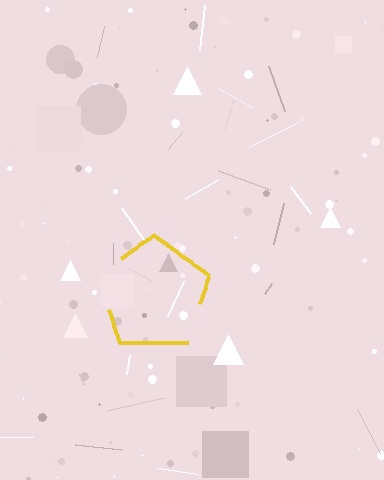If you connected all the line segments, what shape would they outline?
They would outline a pentagon.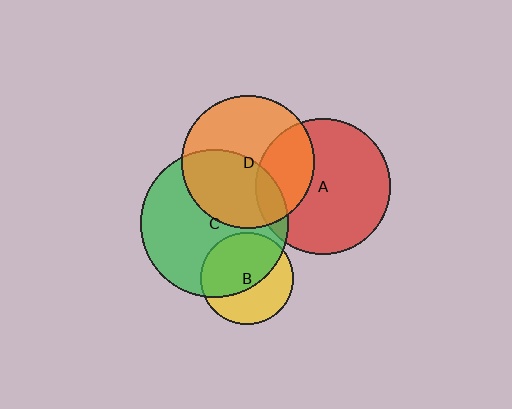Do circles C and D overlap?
Yes.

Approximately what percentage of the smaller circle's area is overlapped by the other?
Approximately 45%.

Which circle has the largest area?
Circle C (green).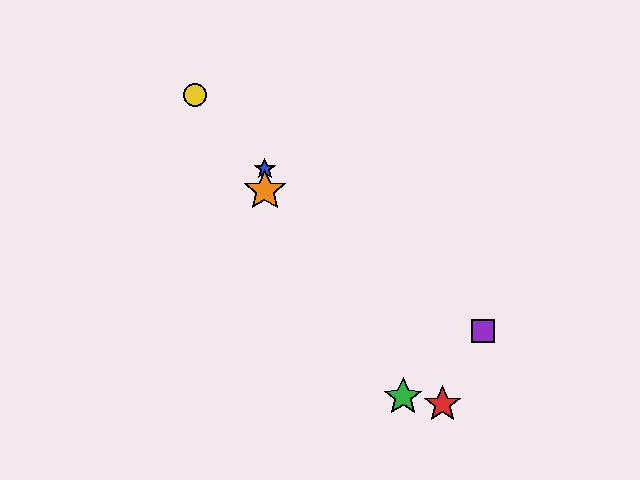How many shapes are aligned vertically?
2 shapes (the blue star, the orange star) are aligned vertically.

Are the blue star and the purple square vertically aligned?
No, the blue star is at x≈265 and the purple square is at x≈483.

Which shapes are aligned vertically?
The blue star, the orange star are aligned vertically.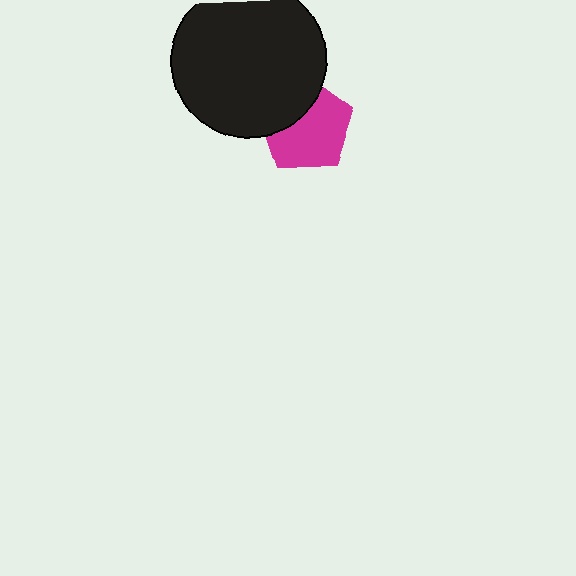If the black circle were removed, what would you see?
You would see the complete magenta pentagon.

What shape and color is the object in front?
The object in front is a black circle.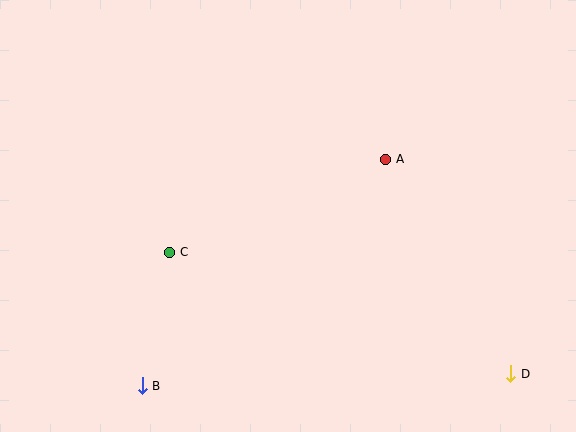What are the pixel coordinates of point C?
Point C is at (170, 252).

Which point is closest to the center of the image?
Point A at (386, 159) is closest to the center.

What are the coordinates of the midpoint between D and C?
The midpoint between D and C is at (340, 313).